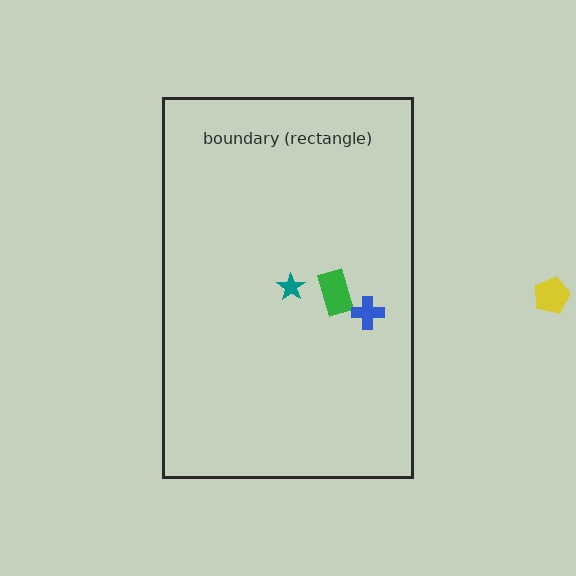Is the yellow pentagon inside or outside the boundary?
Outside.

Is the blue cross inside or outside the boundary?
Inside.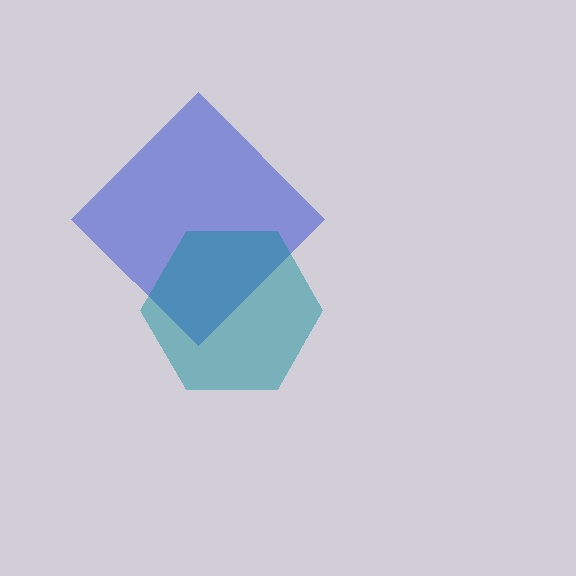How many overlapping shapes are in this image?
There are 2 overlapping shapes in the image.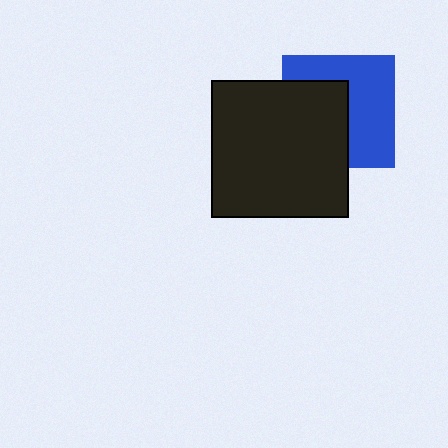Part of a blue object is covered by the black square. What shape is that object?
It is a square.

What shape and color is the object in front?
The object in front is a black square.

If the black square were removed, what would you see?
You would see the complete blue square.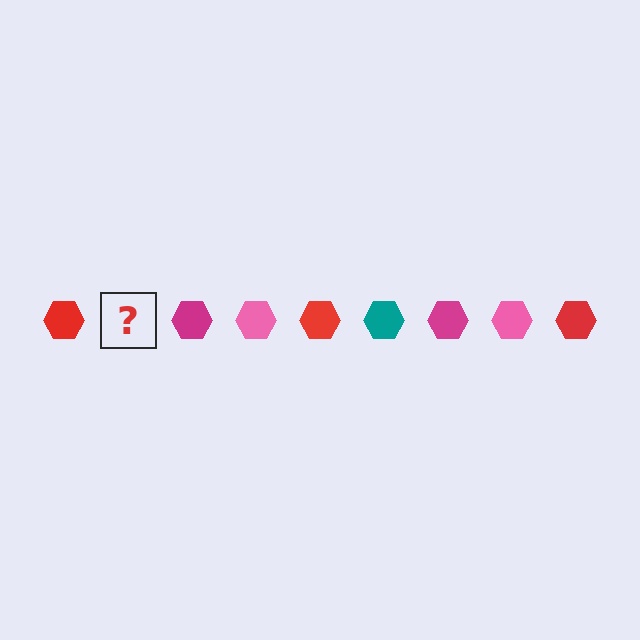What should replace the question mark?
The question mark should be replaced with a teal hexagon.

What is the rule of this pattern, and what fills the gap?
The rule is that the pattern cycles through red, teal, magenta, pink hexagons. The gap should be filled with a teal hexagon.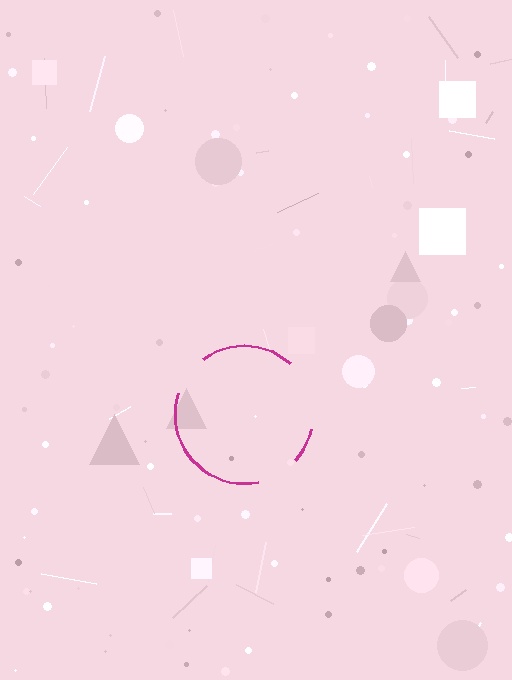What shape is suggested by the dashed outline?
The dashed outline suggests a circle.